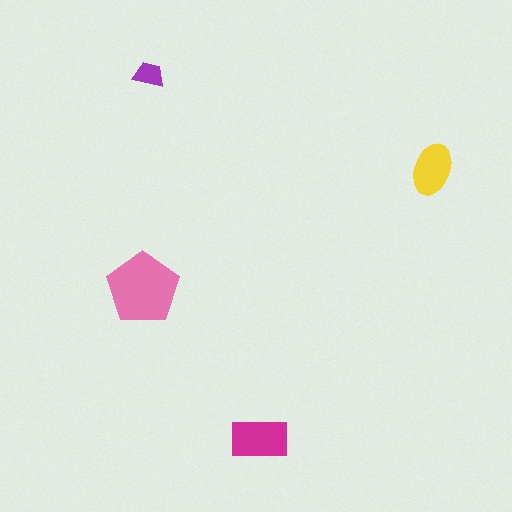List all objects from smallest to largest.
The purple trapezoid, the yellow ellipse, the magenta rectangle, the pink pentagon.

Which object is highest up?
The purple trapezoid is topmost.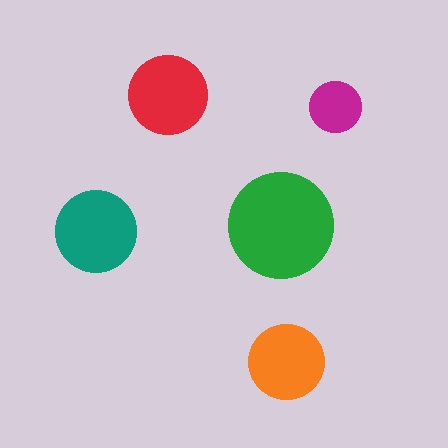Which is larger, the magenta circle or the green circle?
The green one.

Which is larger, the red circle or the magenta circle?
The red one.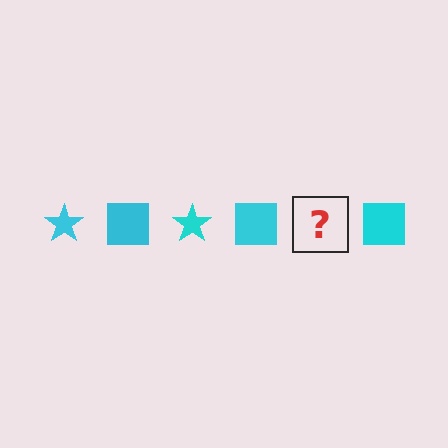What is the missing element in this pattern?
The missing element is a cyan star.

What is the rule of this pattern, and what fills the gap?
The rule is that the pattern cycles through star, square shapes in cyan. The gap should be filled with a cyan star.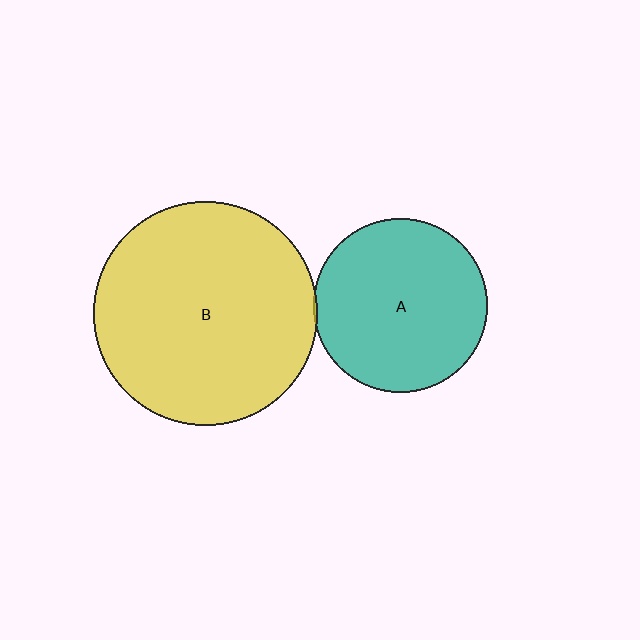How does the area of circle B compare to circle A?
Approximately 1.7 times.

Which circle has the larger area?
Circle B (yellow).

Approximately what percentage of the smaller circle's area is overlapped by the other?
Approximately 5%.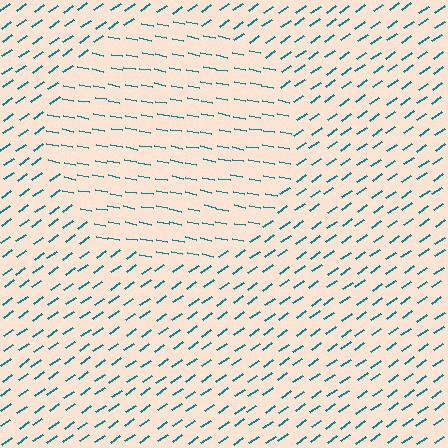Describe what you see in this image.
The image is filled with small teal line segments. A circle region in the image has lines oriented differently from the surrounding lines, creating a visible texture boundary.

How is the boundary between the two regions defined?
The boundary is defined purely by a change in line orientation (approximately 45 degrees difference). All lines are the same color and thickness.